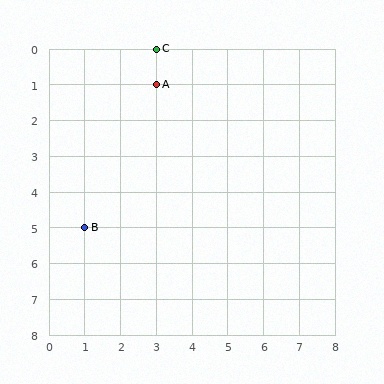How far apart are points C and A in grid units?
Points C and A are 1 row apart.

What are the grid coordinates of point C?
Point C is at grid coordinates (3, 0).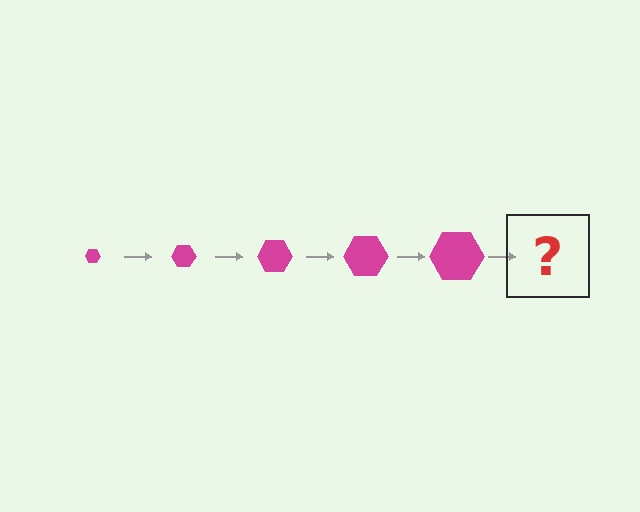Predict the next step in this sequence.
The next step is a magenta hexagon, larger than the previous one.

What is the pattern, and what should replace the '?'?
The pattern is that the hexagon gets progressively larger each step. The '?' should be a magenta hexagon, larger than the previous one.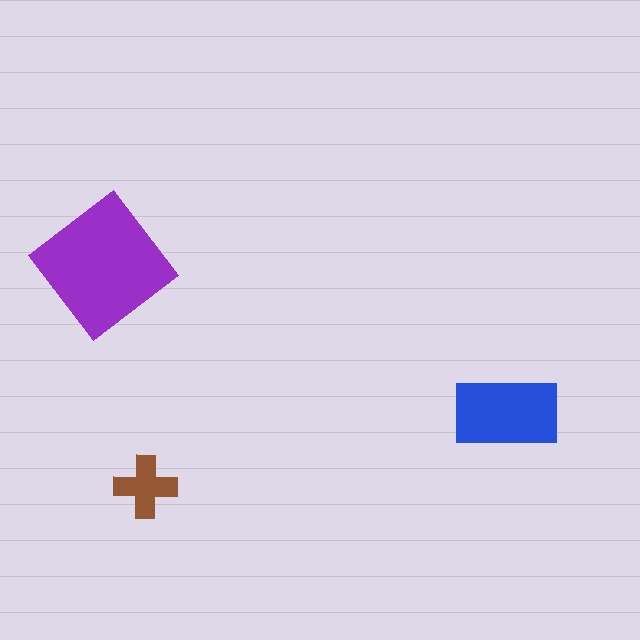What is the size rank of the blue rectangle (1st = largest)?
2nd.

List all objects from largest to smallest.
The purple diamond, the blue rectangle, the brown cross.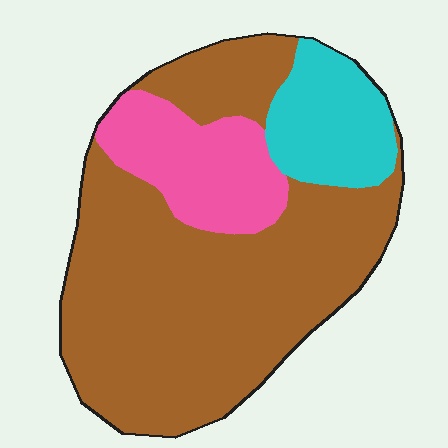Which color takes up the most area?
Brown, at roughly 70%.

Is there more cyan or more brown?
Brown.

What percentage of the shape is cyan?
Cyan takes up about one eighth (1/8) of the shape.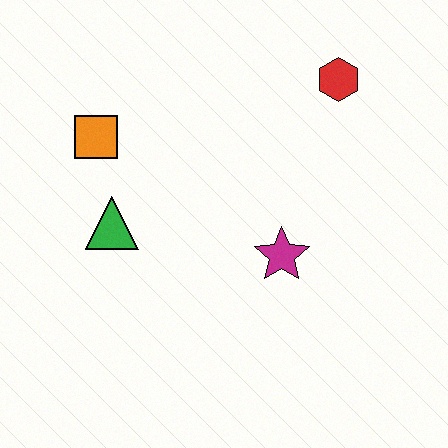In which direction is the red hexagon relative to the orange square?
The red hexagon is to the right of the orange square.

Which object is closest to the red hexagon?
The magenta star is closest to the red hexagon.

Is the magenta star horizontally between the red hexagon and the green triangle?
Yes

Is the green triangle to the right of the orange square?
Yes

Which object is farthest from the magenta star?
The orange square is farthest from the magenta star.